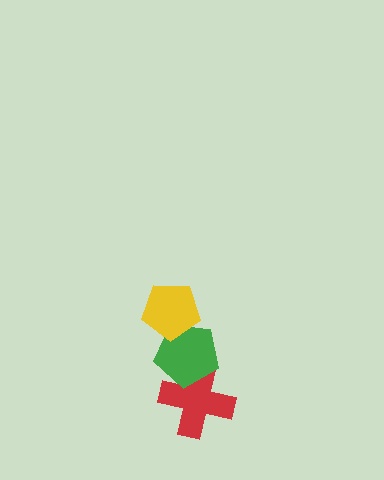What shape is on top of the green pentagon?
The yellow pentagon is on top of the green pentagon.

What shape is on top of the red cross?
The green pentagon is on top of the red cross.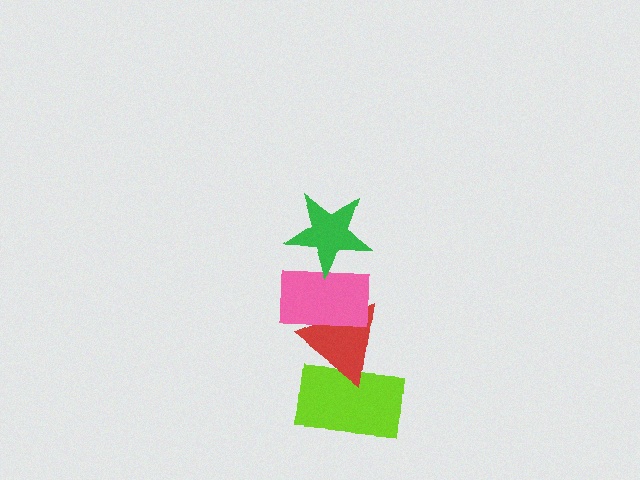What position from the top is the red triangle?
The red triangle is 3rd from the top.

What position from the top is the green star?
The green star is 1st from the top.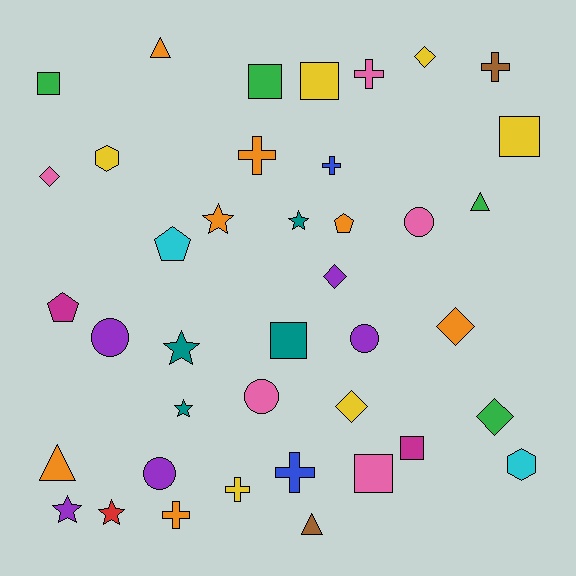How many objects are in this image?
There are 40 objects.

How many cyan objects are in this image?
There are 2 cyan objects.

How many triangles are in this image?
There are 4 triangles.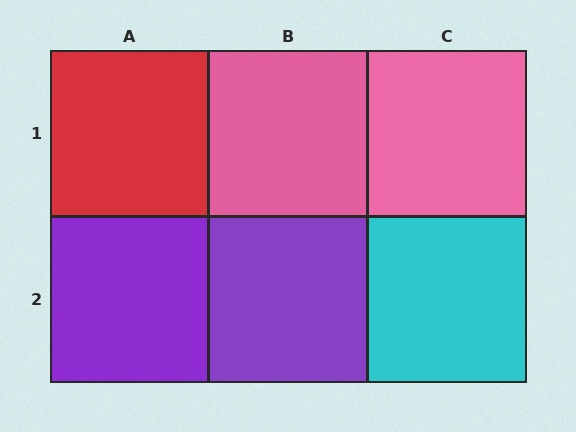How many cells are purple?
2 cells are purple.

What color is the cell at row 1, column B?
Pink.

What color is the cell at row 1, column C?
Pink.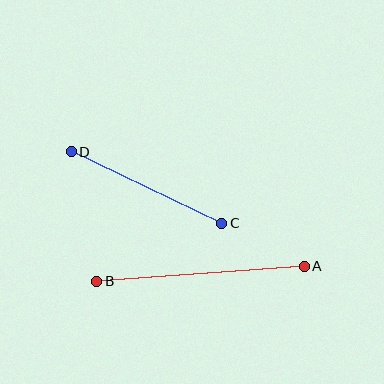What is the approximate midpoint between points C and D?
The midpoint is at approximately (146, 187) pixels.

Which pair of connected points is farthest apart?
Points A and B are farthest apart.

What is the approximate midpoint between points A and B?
The midpoint is at approximately (200, 274) pixels.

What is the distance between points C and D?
The distance is approximately 166 pixels.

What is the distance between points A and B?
The distance is approximately 208 pixels.